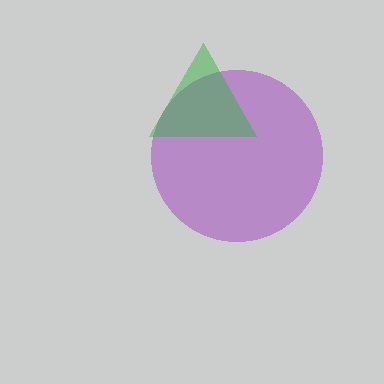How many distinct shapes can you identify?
There are 2 distinct shapes: a purple circle, a green triangle.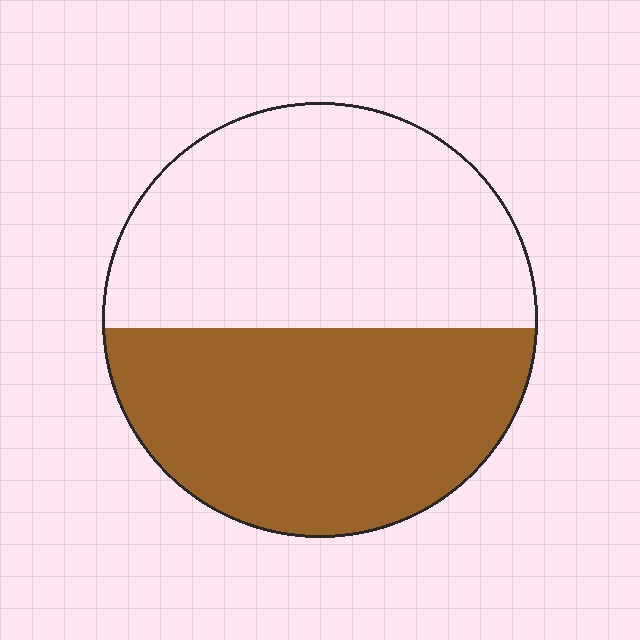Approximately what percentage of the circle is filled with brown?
Approximately 50%.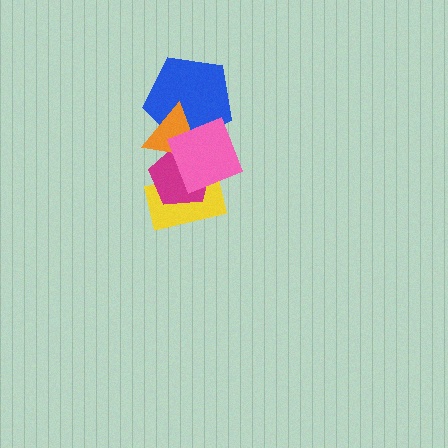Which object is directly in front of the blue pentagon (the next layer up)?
The orange triangle is directly in front of the blue pentagon.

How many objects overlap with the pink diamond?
4 objects overlap with the pink diamond.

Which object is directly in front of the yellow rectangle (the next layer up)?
The magenta pentagon is directly in front of the yellow rectangle.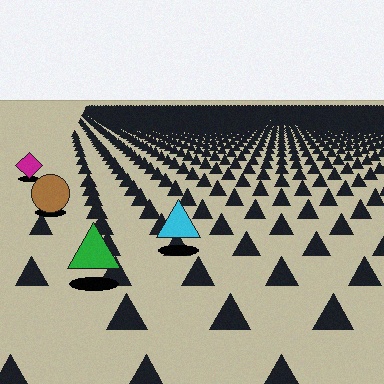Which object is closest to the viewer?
The green triangle is closest. The texture marks near it are larger and more spread out.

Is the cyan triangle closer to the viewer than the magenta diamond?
Yes. The cyan triangle is closer — you can tell from the texture gradient: the ground texture is coarser near it.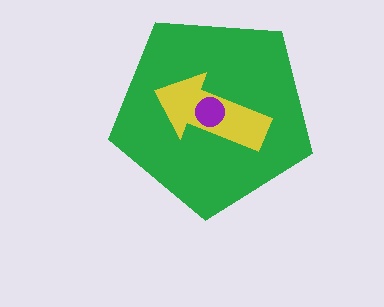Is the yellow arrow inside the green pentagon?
Yes.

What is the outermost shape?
The green pentagon.